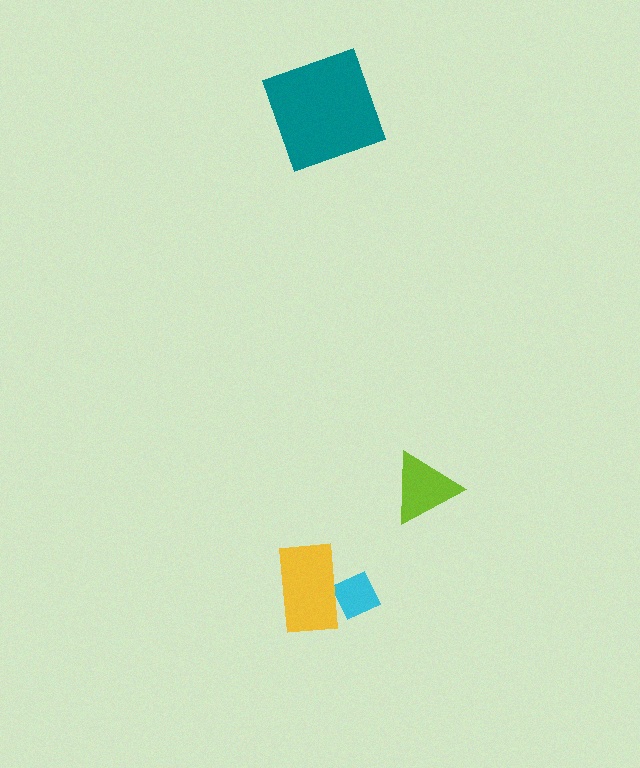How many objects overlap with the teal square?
0 objects overlap with the teal square.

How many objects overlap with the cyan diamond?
1 object overlaps with the cyan diamond.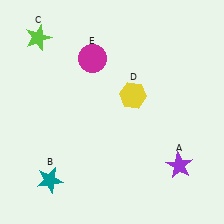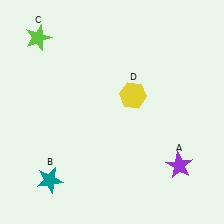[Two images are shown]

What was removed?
The magenta circle (E) was removed in Image 2.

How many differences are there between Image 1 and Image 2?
There is 1 difference between the two images.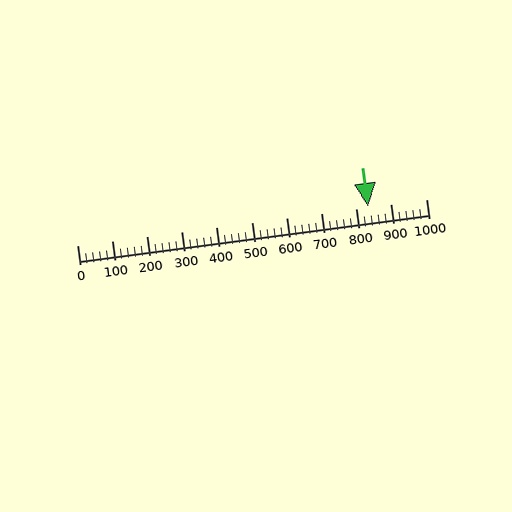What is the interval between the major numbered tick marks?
The major tick marks are spaced 100 units apart.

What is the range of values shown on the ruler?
The ruler shows values from 0 to 1000.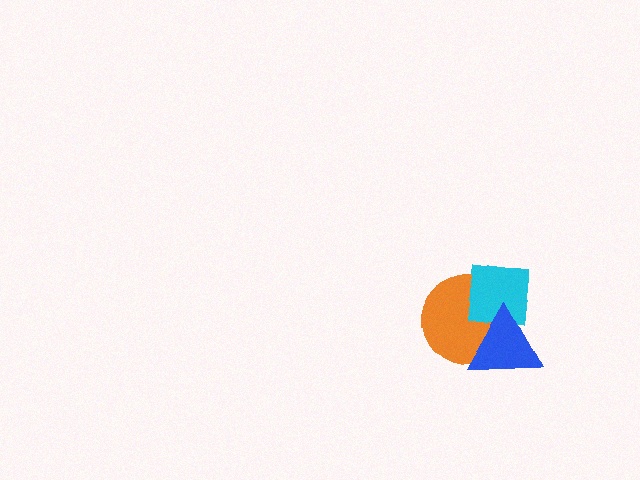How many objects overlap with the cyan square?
2 objects overlap with the cyan square.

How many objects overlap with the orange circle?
2 objects overlap with the orange circle.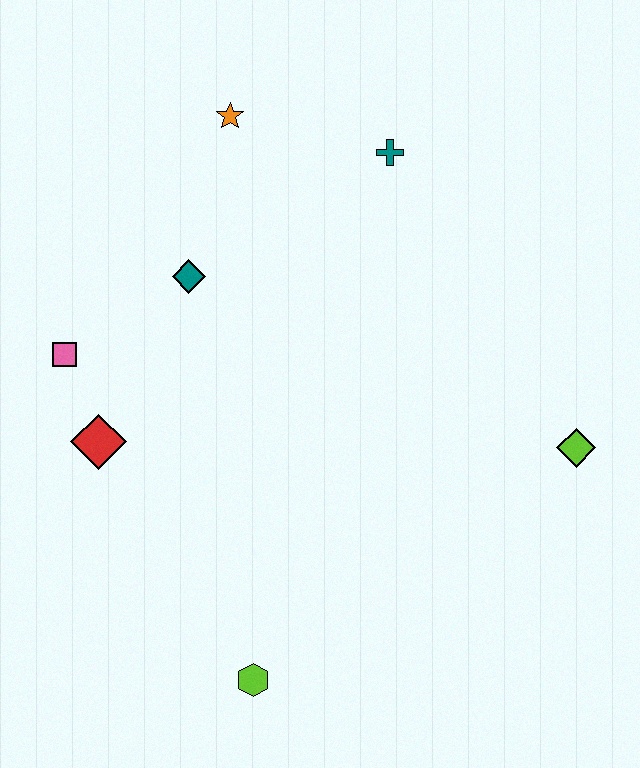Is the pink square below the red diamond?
No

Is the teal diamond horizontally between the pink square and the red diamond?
No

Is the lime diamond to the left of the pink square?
No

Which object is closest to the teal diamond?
The pink square is closest to the teal diamond.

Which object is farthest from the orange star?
The lime hexagon is farthest from the orange star.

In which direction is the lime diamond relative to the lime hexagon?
The lime diamond is to the right of the lime hexagon.